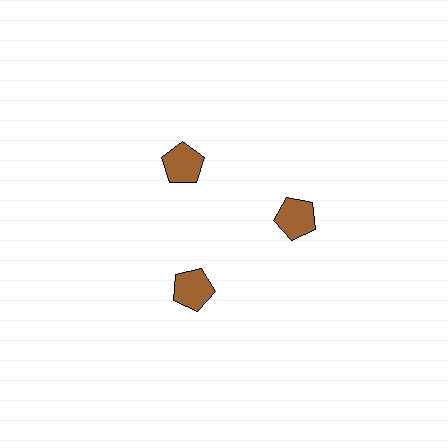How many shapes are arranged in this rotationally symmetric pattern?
There are 3 shapes, arranged in 3 groups of 1.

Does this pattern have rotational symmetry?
Yes, this pattern has 3-fold rotational symmetry. It looks the same after rotating 120 degrees around the center.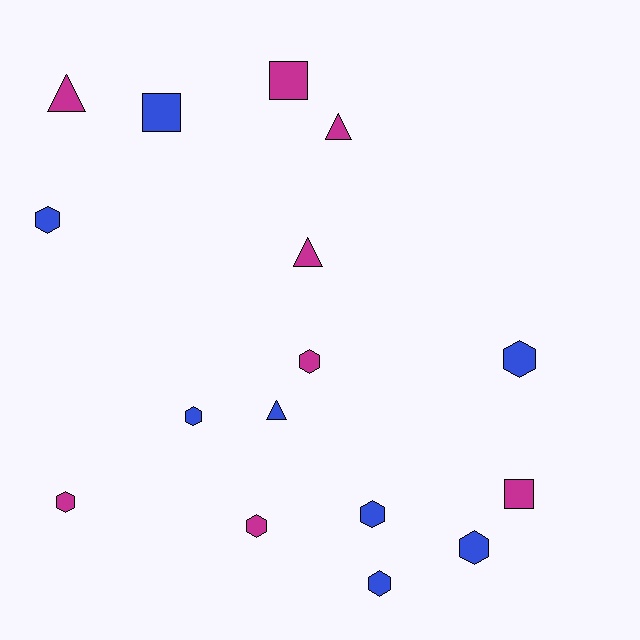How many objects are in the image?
There are 16 objects.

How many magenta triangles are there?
There are 3 magenta triangles.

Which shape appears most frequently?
Hexagon, with 9 objects.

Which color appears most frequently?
Blue, with 8 objects.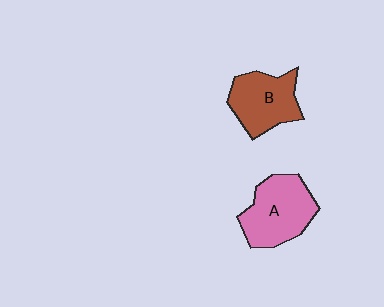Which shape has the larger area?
Shape A (pink).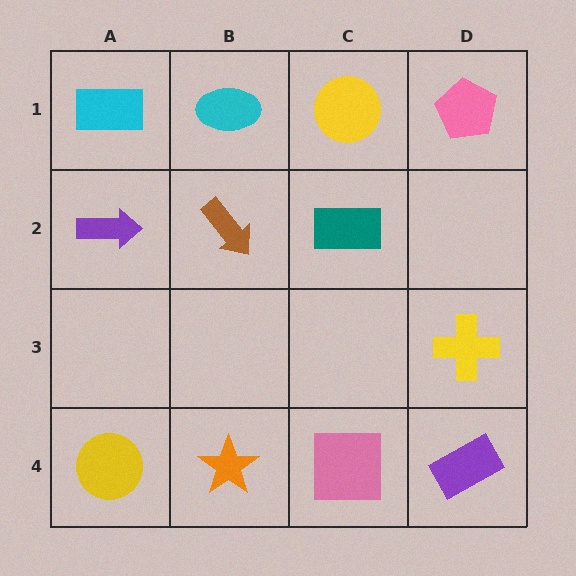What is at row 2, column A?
A purple arrow.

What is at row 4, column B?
An orange star.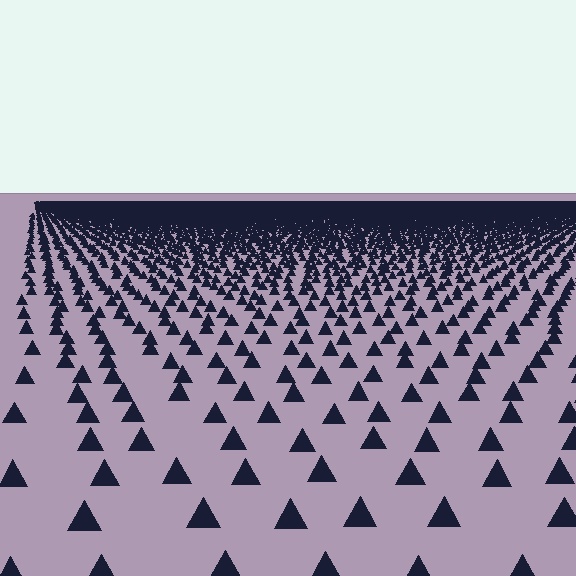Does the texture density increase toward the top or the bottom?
Density increases toward the top.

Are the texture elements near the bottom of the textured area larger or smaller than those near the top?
Larger. Near the bottom, elements are closer to the viewer and appear at a bigger on-screen size.